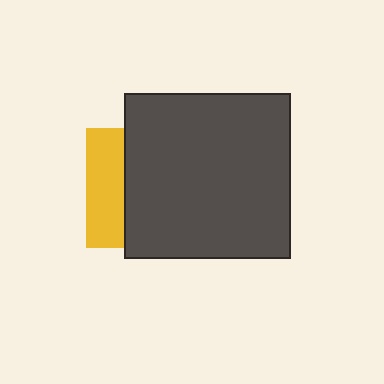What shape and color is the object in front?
The object in front is a dark gray square.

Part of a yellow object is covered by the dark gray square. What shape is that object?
It is a square.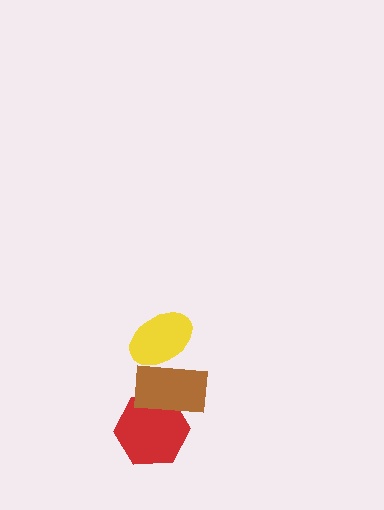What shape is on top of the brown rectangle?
The yellow ellipse is on top of the brown rectangle.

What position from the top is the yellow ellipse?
The yellow ellipse is 1st from the top.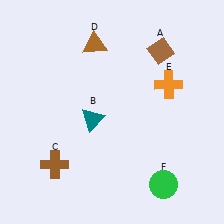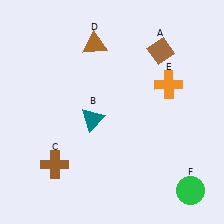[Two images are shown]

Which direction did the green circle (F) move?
The green circle (F) moved right.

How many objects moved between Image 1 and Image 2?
1 object moved between the two images.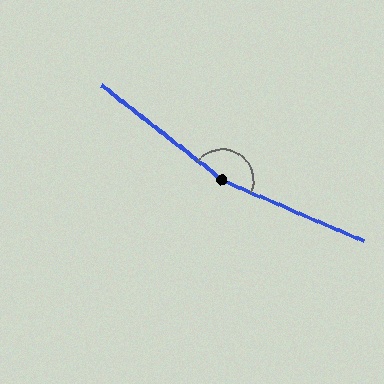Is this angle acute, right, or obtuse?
It is obtuse.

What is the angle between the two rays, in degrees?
Approximately 165 degrees.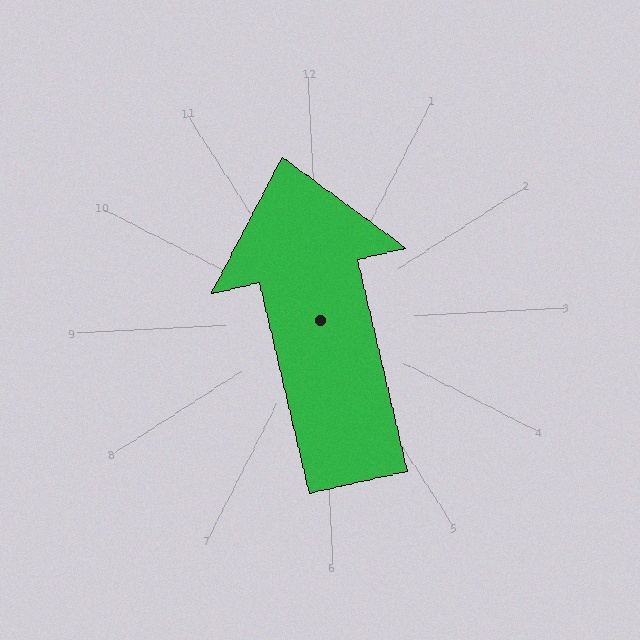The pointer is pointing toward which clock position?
Roughly 12 o'clock.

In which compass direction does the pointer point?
North.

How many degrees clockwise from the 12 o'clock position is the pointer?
Approximately 350 degrees.